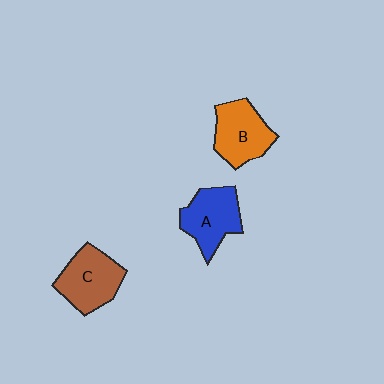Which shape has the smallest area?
Shape B (orange).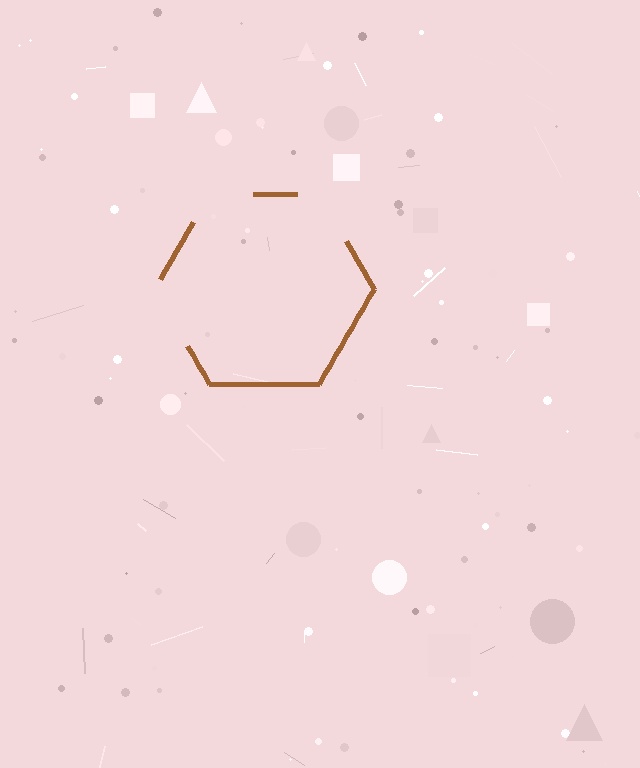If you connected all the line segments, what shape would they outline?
They would outline a hexagon.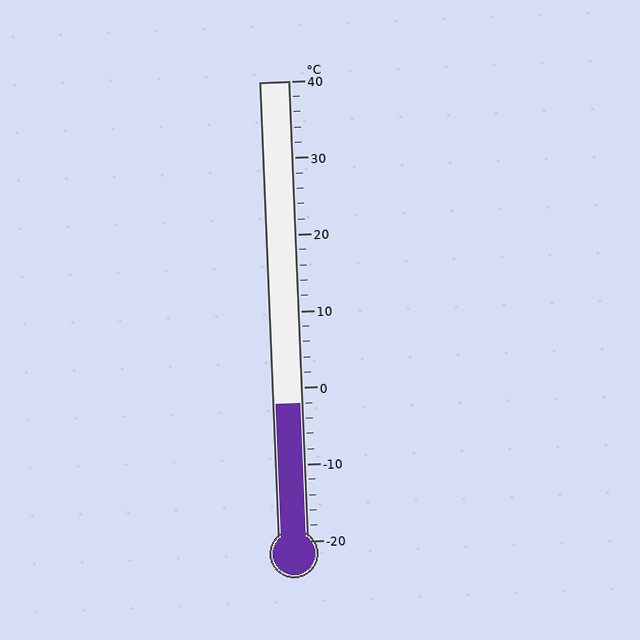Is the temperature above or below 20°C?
The temperature is below 20°C.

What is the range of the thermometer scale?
The thermometer scale ranges from -20°C to 40°C.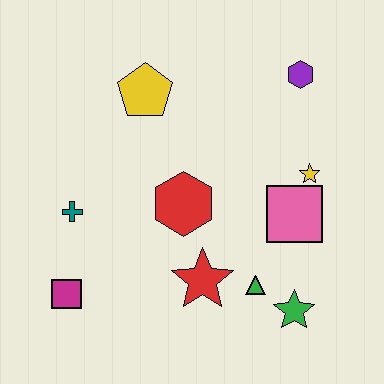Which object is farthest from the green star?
The yellow pentagon is farthest from the green star.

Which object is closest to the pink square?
The yellow star is closest to the pink square.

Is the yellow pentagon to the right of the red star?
No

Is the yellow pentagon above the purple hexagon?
No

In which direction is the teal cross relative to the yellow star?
The teal cross is to the left of the yellow star.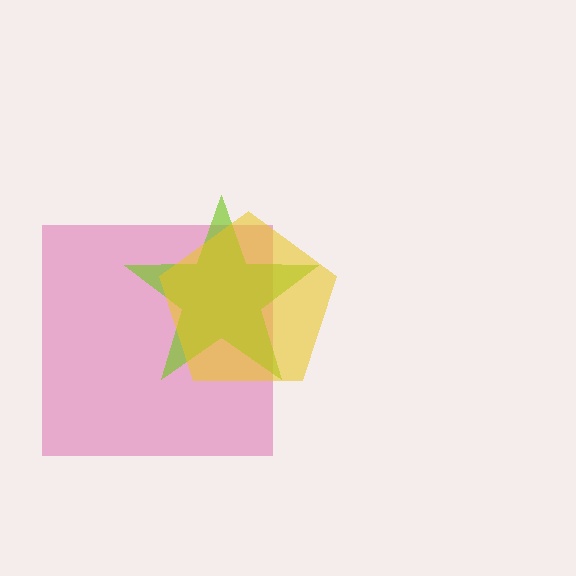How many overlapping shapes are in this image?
There are 3 overlapping shapes in the image.